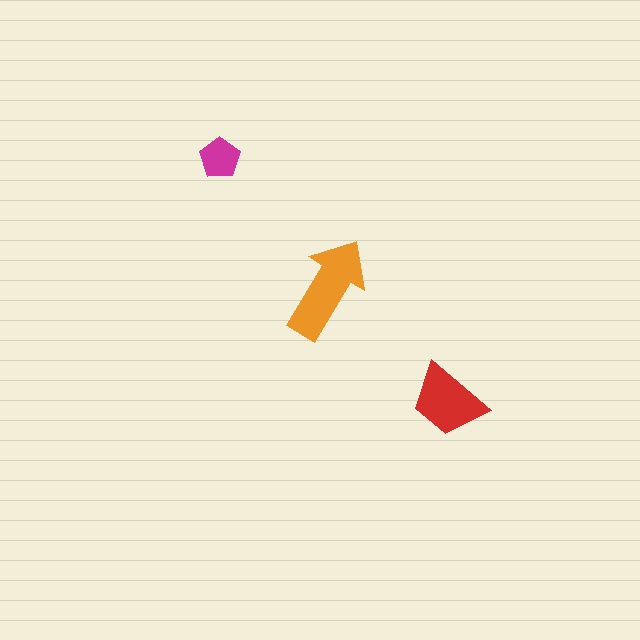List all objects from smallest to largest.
The magenta pentagon, the red trapezoid, the orange arrow.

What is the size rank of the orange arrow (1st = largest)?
1st.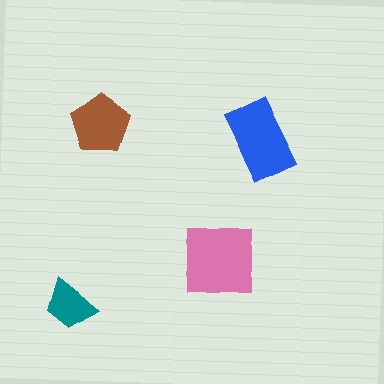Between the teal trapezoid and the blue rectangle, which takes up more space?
The blue rectangle.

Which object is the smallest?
The teal trapezoid.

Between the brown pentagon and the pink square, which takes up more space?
The pink square.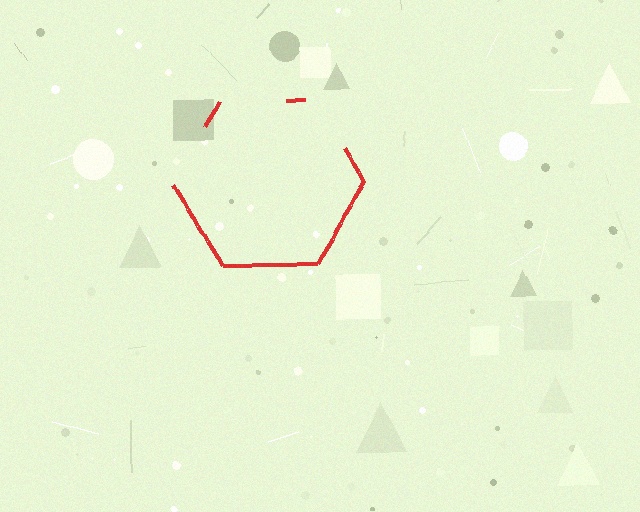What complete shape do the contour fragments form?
The contour fragments form a hexagon.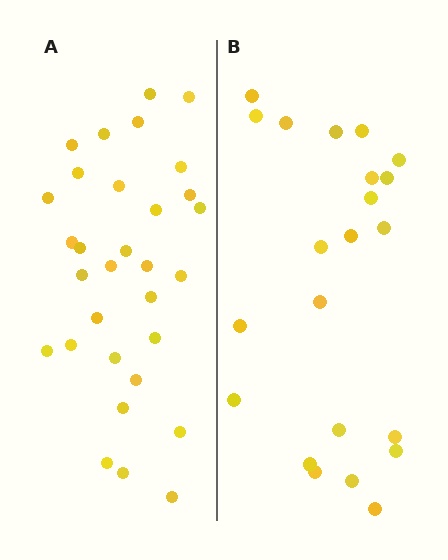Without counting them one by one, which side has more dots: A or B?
Region A (the left region) has more dots.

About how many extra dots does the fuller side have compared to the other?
Region A has roughly 8 or so more dots than region B.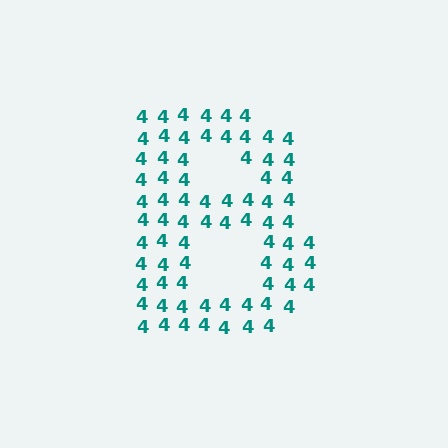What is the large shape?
The large shape is the letter B.